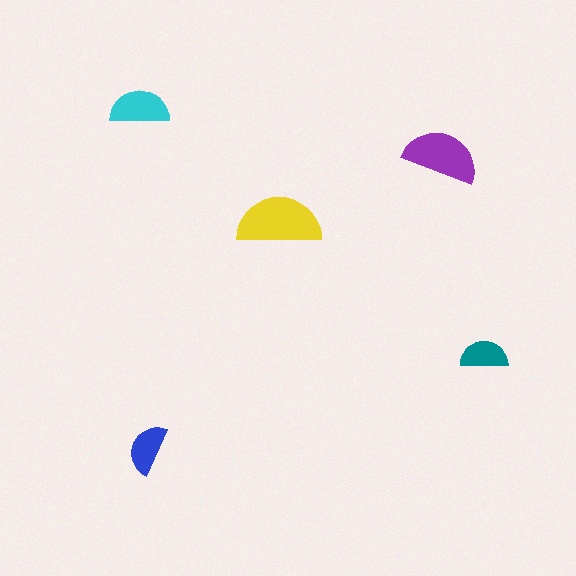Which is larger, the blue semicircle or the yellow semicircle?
The yellow one.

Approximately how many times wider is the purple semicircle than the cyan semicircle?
About 1.5 times wider.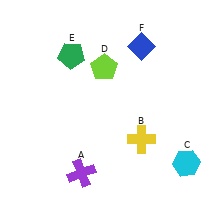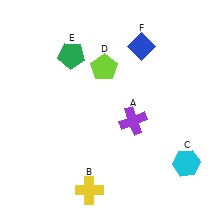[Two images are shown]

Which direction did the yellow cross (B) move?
The yellow cross (B) moved left.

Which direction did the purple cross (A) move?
The purple cross (A) moved up.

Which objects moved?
The objects that moved are: the purple cross (A), the yellow cross (B).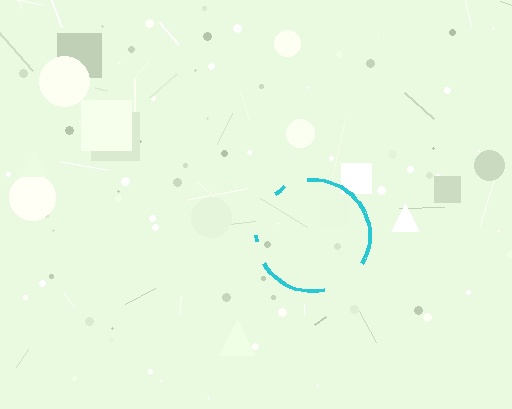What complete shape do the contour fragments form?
The contour fragments form a circle.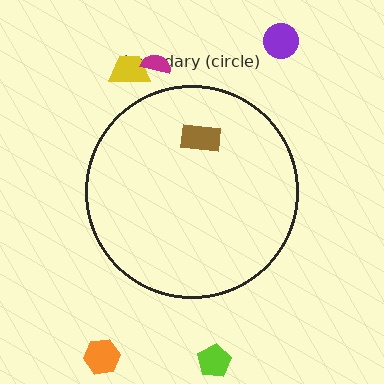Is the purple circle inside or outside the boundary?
Outside.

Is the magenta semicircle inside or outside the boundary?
Outside.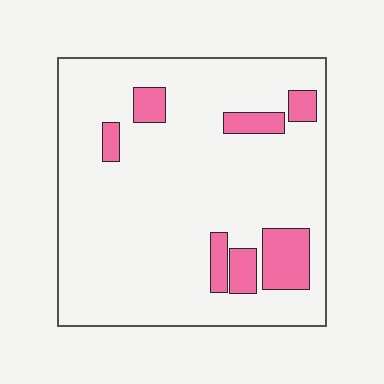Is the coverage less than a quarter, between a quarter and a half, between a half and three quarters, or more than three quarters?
Less than a quarter.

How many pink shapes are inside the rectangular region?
7.